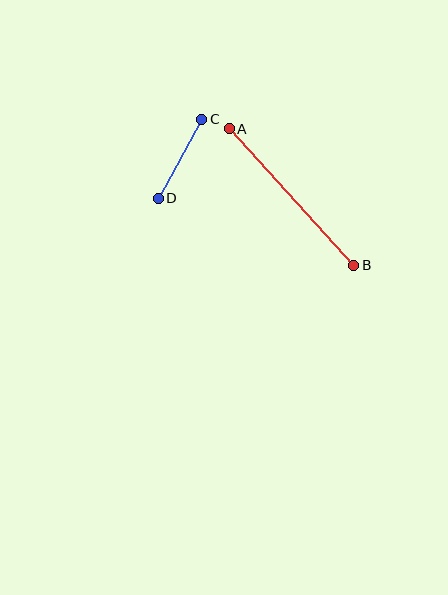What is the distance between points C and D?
The distance is approximately 90 pixels.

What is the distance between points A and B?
The distance is approximately 185 pixels.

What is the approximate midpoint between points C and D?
The midpoint is at approximately (180, 159) pixels.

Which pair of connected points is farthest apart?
Points A and B are farthest apart.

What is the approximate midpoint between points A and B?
The midpoint is at approximately (292, 197) pixels.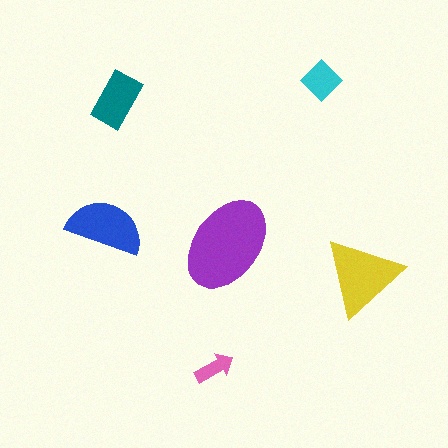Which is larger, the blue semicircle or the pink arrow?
The blue semicircle.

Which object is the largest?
The purple ellipse.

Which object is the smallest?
The pink arrow.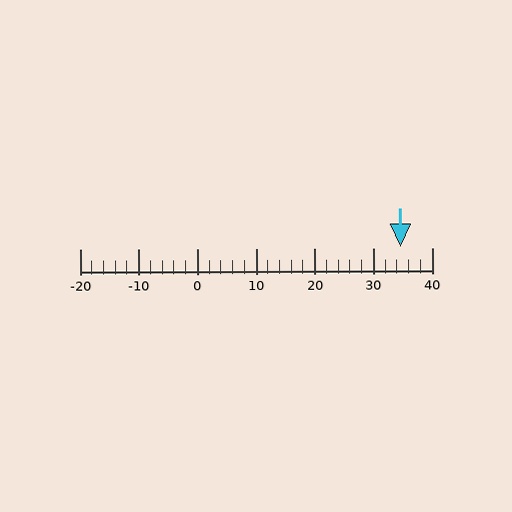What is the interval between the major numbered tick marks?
The major tick marks are spaced 10 units apart.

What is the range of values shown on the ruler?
The ruler shows values from -20 to 40.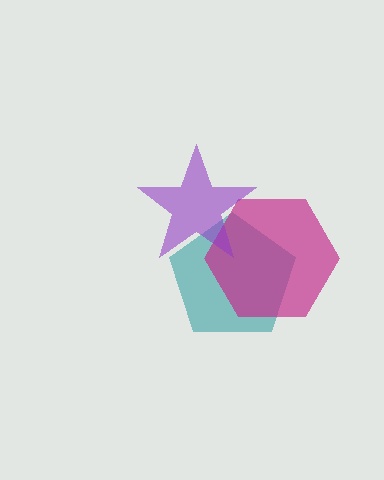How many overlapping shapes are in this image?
There are 3 overlapping shapes in the image.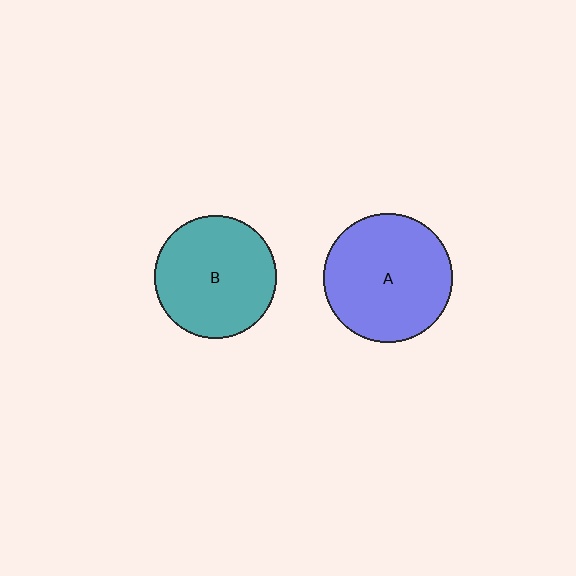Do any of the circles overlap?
No, none of the circles overlap.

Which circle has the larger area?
Circle A (blue).